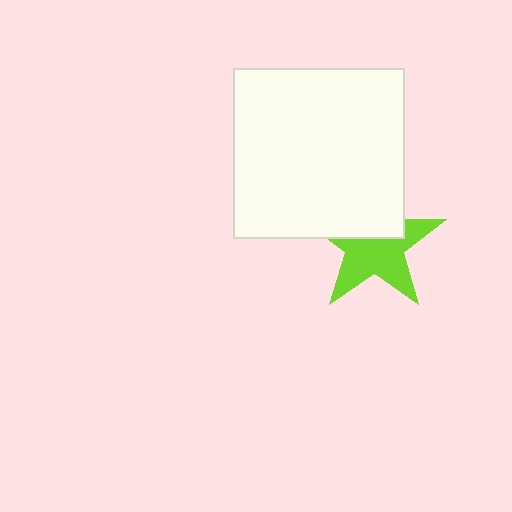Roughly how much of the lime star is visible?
About half of it is visible (roughly 59%).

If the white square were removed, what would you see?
You would see the complete lime star.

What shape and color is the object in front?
The object in front is a white square.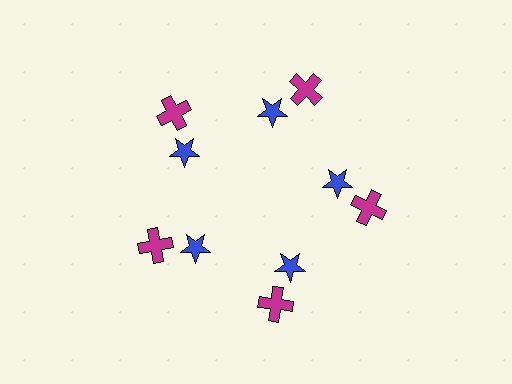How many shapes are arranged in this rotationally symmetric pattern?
There are 10 shapes, arranged in 5 groups of 2.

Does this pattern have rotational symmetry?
Yes, this pattern has 5-fold rotational symmetry. It looks the same after rotating 72 degrees around the center.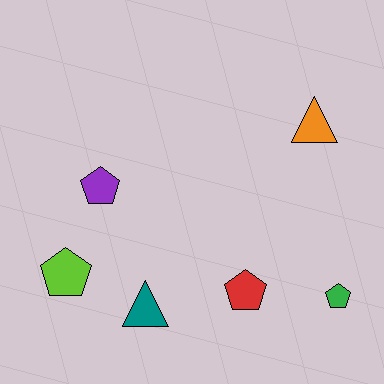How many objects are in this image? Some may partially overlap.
There are 6 objects.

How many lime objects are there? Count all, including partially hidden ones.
There is 1 lime object.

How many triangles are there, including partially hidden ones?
There are 2 triangles.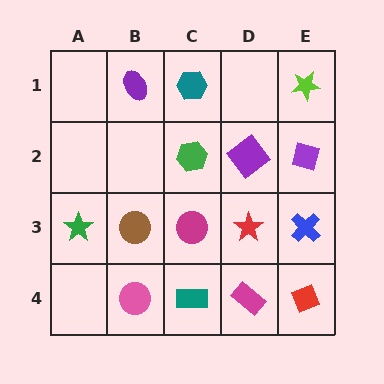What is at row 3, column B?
A brown circle.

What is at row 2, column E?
A purple square.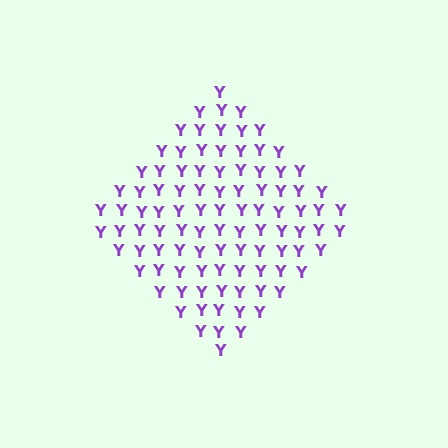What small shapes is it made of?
It is made of small letter Y's.